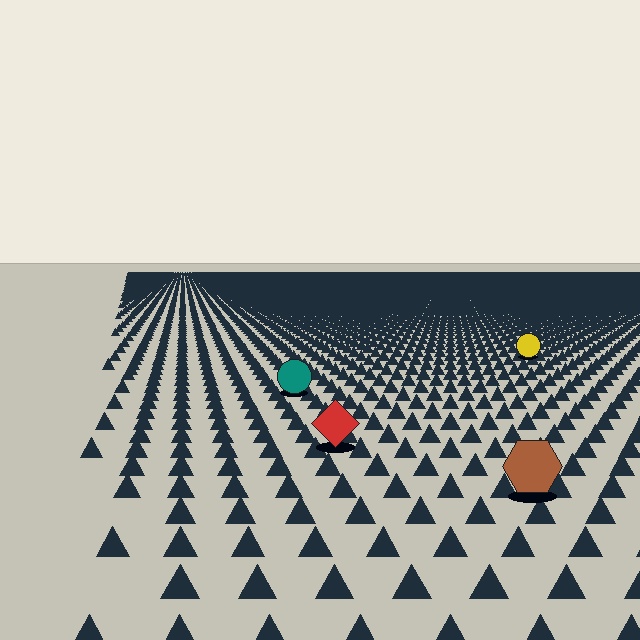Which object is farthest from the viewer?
The yellow circle is farthest from the viewer. It appears smaller and the ground texture around it is denser.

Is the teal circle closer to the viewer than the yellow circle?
Yes. The teal circle is closer — you can tell from the texture gradient: the ground texture is coarser near it.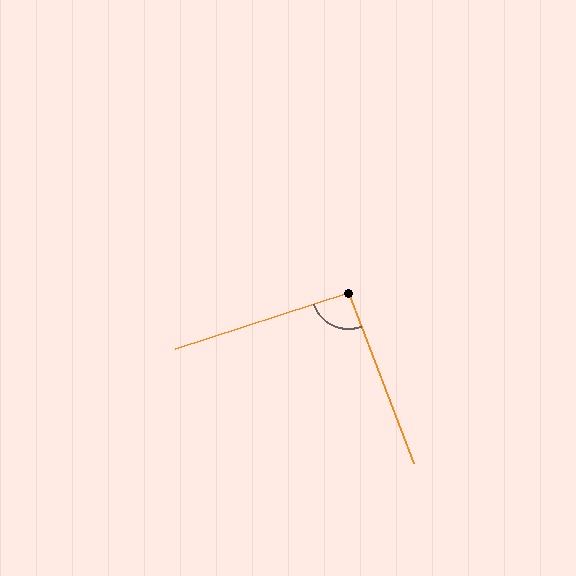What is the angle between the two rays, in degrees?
Approximately 93 degrees.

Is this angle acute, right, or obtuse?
It is approximately a right angle.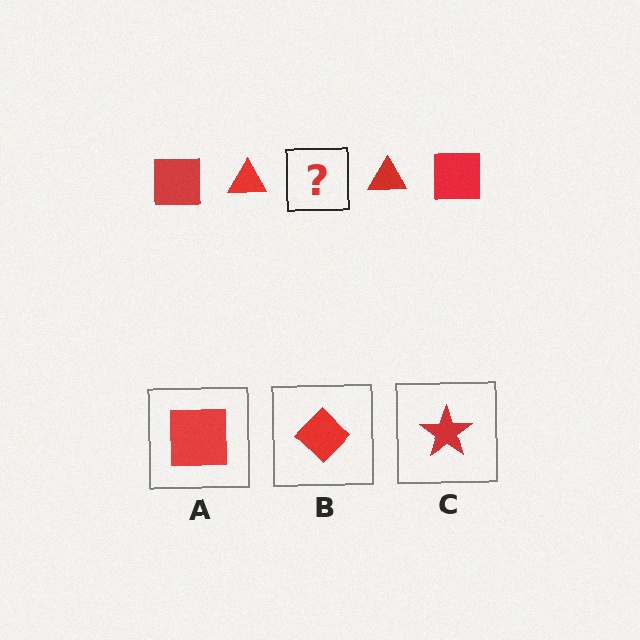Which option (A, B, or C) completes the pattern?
A.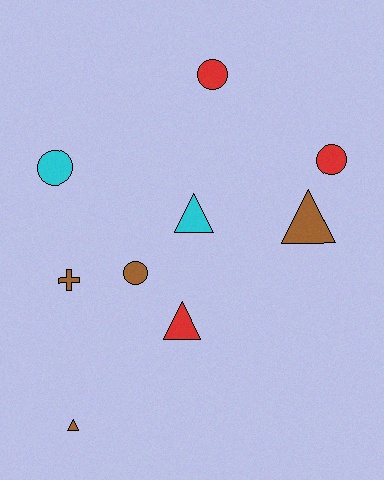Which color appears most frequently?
Brown, with 4 objects.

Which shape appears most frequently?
Triangle, with 4 objects.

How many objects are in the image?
There are 9 objects.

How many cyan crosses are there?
There are no cyan crosses.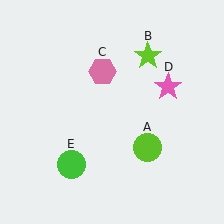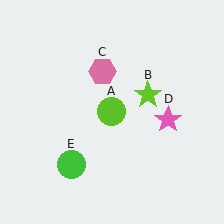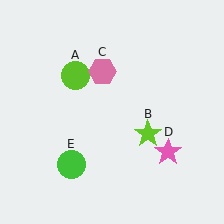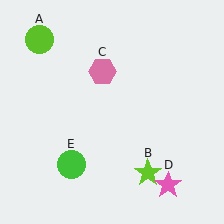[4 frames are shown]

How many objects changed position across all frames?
3 objects changed position: lime circle (object A), lime star (object B), pink star (object D).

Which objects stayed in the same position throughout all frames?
Pink hexagon (object C) and green circle (object E) remained stationary.